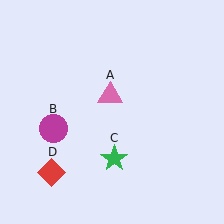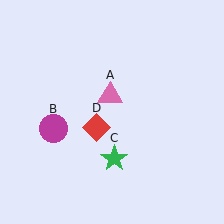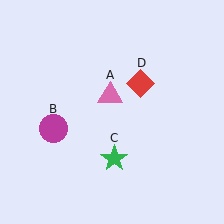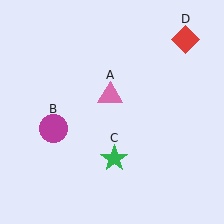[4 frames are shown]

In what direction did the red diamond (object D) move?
The red diamond (object D) moved up and to the right.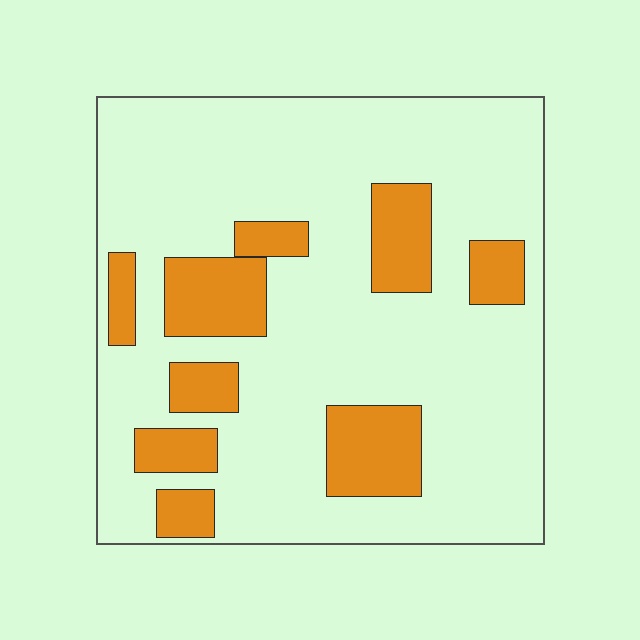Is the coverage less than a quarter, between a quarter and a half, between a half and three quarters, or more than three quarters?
Less than a quarter.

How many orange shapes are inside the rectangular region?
9.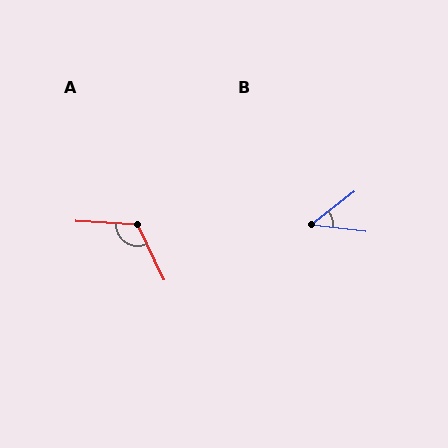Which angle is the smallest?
B, at approximately 44 degrees.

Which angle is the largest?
A, at approximately 119 degrees.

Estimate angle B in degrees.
Approximately 44 degrees.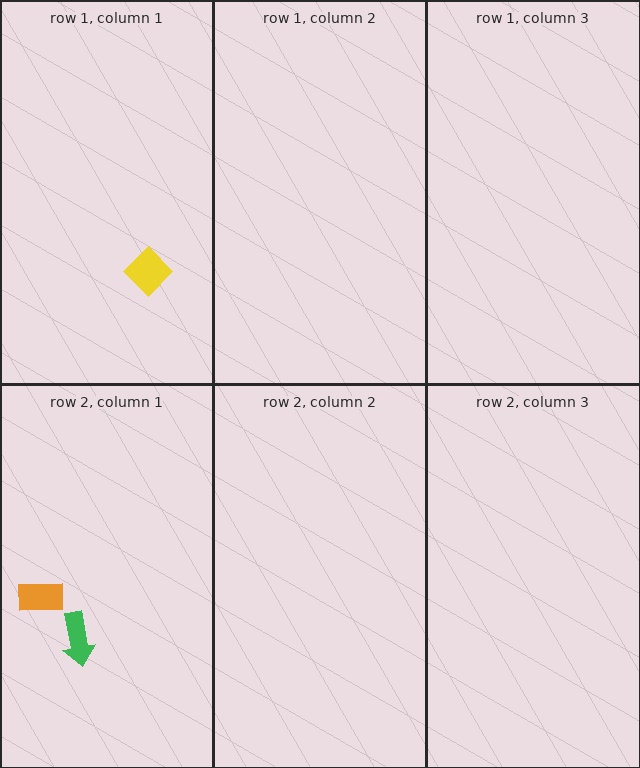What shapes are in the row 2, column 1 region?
The orange rectangle, the green arrow.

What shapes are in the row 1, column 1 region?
The yellow diamond.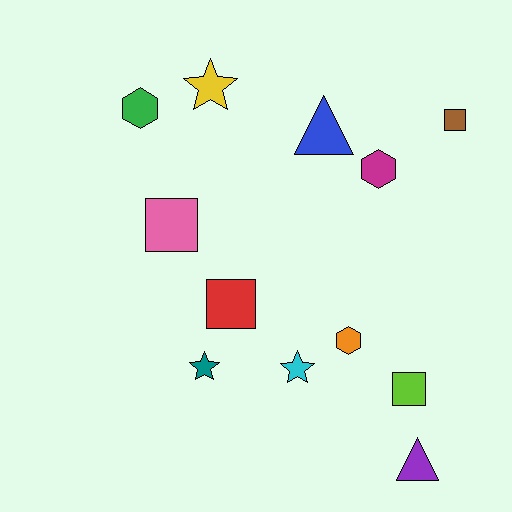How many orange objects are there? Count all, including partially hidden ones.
There is 1 orange object.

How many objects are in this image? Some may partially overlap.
There are 12 objects.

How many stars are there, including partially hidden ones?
There are 3 stars.